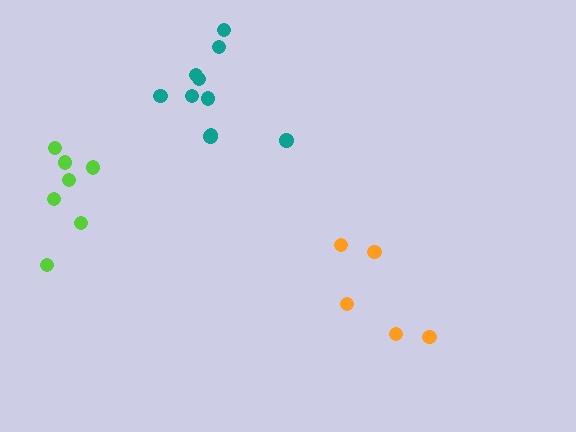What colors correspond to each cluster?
The clusters are colored: teal, lime, orange.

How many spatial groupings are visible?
There are 3 spatial groupings.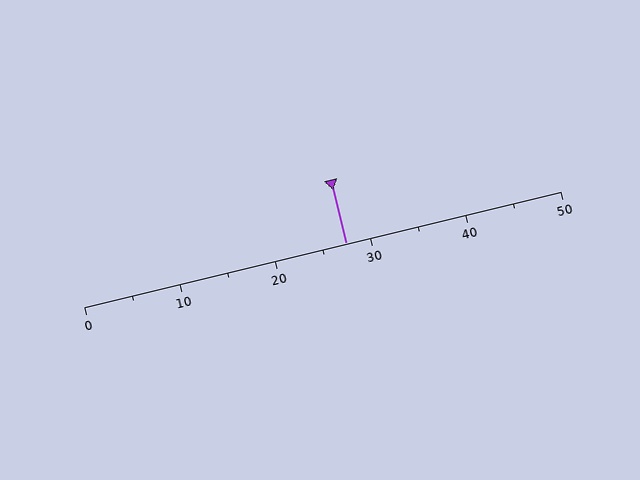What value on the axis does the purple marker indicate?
The marker indicates approximately 27.5.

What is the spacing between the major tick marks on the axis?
The major ticks are spaced 10 apart.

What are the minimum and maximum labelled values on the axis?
The axis runs from 0 to 50.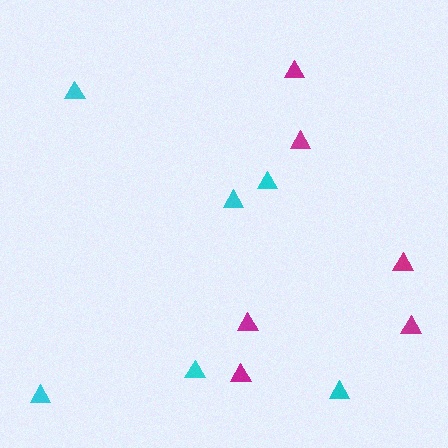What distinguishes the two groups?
There are 2 groups: one group of cyan triangles (6) and one group of magenta triangles (6).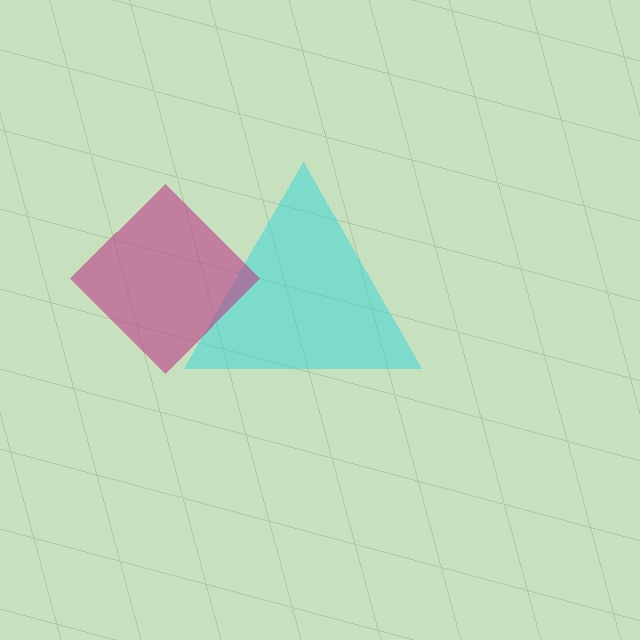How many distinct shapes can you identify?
There are 2 distinct shapes: a cyan triangle, a magenta diamond.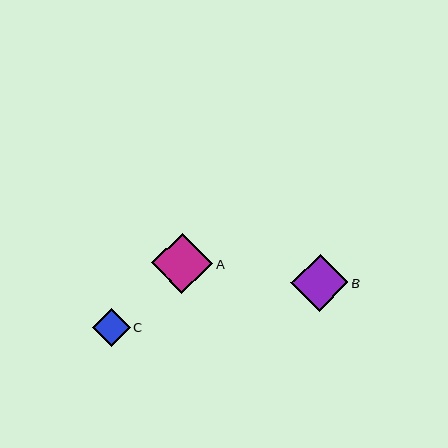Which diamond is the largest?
Diamond A is the largest with a size of approximately 61 pixels.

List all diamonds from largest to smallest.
From largest to smallest: A, B, C.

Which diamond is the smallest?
Diamond C is the smallest with a size of approximately 37 pixels.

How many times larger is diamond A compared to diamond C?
Diamond A is approximately 1.6 times the size of diamond C.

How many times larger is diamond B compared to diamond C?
Diamond B is approximately 1.5 times the size of diamond C.